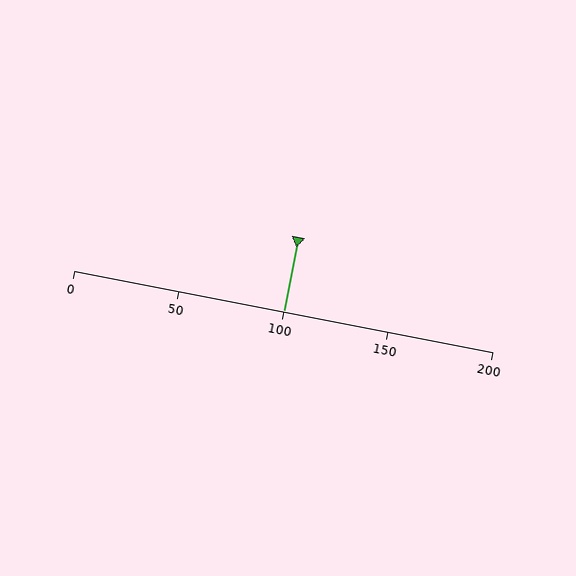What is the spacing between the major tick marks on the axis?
The major ticks are spaced 50 apart.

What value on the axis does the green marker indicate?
The marker indicates approximately 100.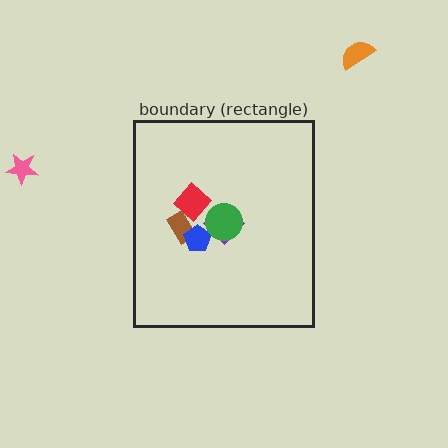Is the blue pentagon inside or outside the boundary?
Inside.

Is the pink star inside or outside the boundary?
Outside.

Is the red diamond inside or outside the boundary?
Inside.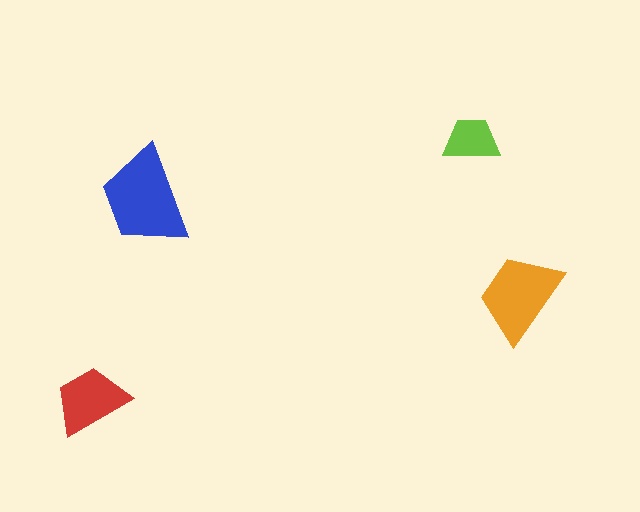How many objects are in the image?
There are 4 objects in the image.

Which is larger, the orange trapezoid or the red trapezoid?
The orange one.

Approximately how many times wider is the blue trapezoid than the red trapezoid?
About 1.5 times wider.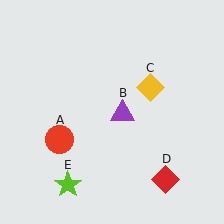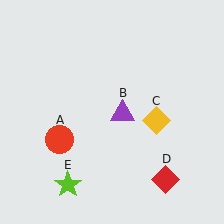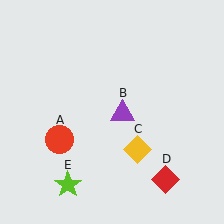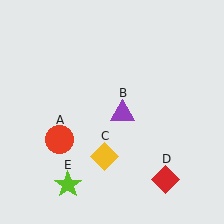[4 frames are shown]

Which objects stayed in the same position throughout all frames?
Red circle (object A) and purple triangle (object B) and red diamond (object D) and lime star (object E) remained stationary.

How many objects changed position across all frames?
1 object changed position: yellow diamond (object C).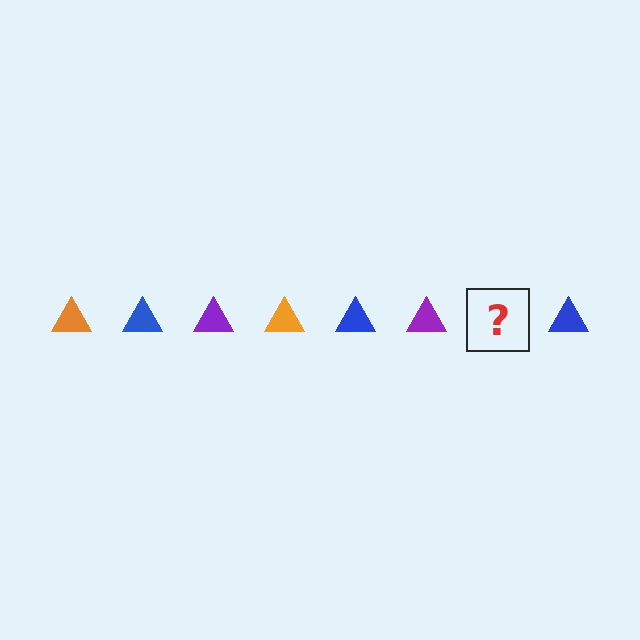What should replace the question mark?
The question mark should be replaced with an orange triangle.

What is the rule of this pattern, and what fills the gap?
The rule is that the pattern cycles through orange, blue, purple triangles. The gap should be filled with an orange triangle.